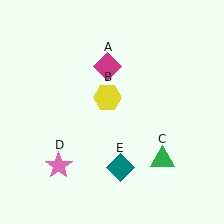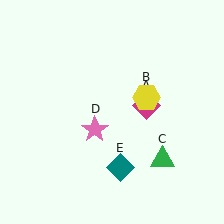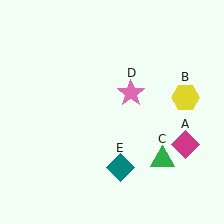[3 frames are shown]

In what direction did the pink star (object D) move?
The pink star (object D) moved up and to the right.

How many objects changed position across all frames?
3 objects changed position: magenta diamond (object A), yellow hexagon (object B), pink star (object D).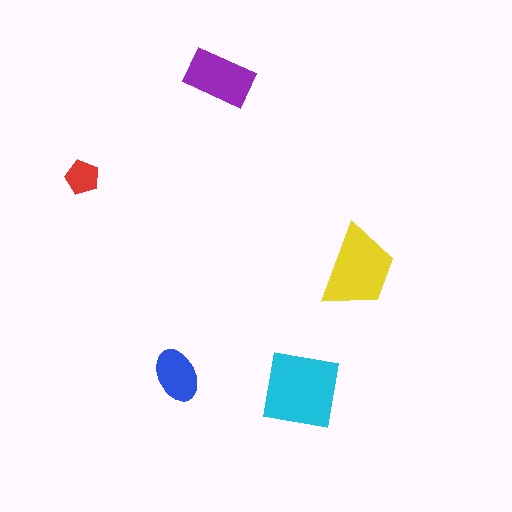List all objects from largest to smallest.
The cyan square, the yellow trapezoid, the purple rectangle, the blue ellipse, the red pentagon.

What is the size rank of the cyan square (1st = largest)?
1st.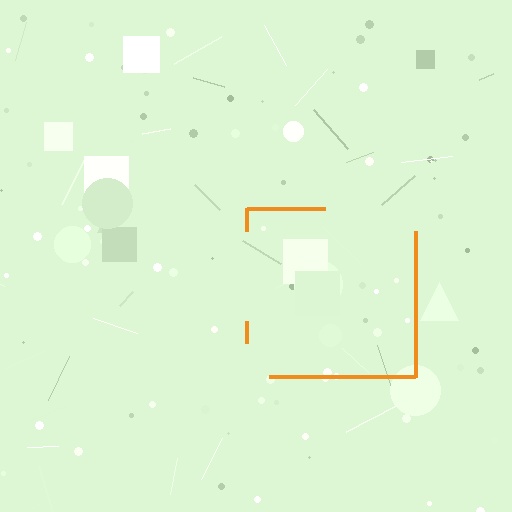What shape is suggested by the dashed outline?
The dashed outline suggests a square.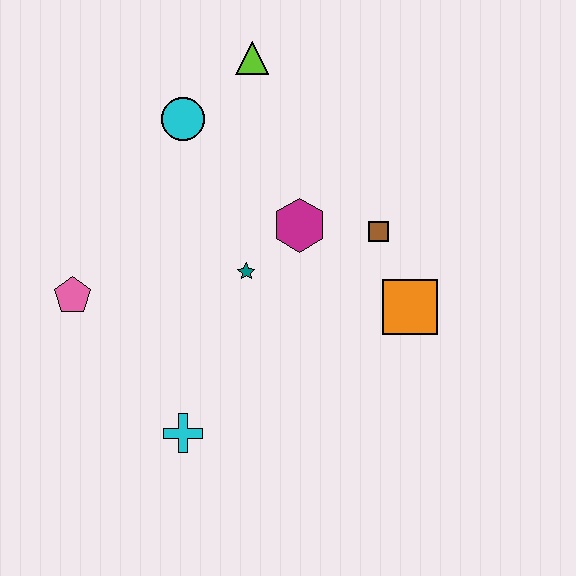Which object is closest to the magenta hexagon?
The teal star is closest to the magenta hexagon.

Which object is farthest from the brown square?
The pink pentagon is farthest from the brown square.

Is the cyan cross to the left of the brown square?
Yes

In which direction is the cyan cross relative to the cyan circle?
The cyan cross is below the cyan circle.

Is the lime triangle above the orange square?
Yes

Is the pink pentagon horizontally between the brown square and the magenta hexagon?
No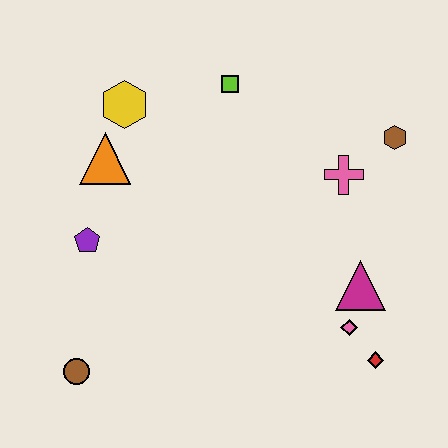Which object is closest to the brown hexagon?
The pink cross is closest to the brown hexagon.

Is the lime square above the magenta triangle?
Yes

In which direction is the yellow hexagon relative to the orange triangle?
The yellow hexagon is above the orange triangle.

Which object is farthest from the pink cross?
The brown circle is farthest from the pink cross.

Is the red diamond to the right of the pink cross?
Yes